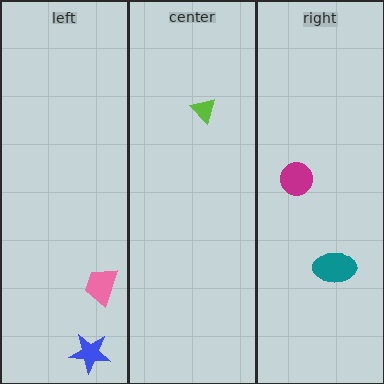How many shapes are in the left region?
2.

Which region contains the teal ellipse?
The right region.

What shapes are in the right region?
The magenta circle, the teal ellipse.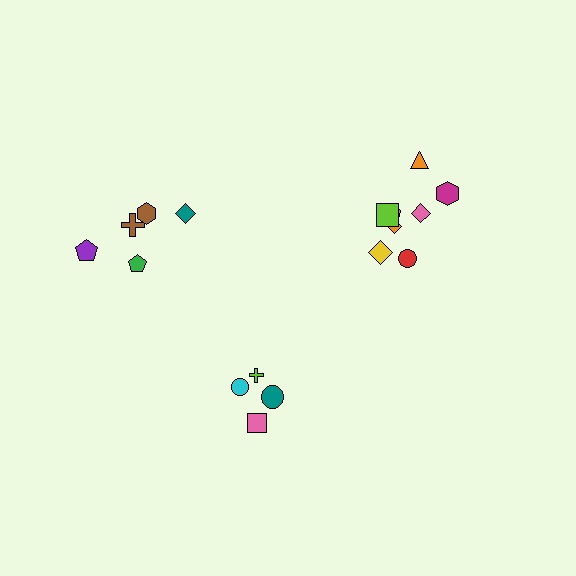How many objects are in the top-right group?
There are 8 objects.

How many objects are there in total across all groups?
There are 17 objects.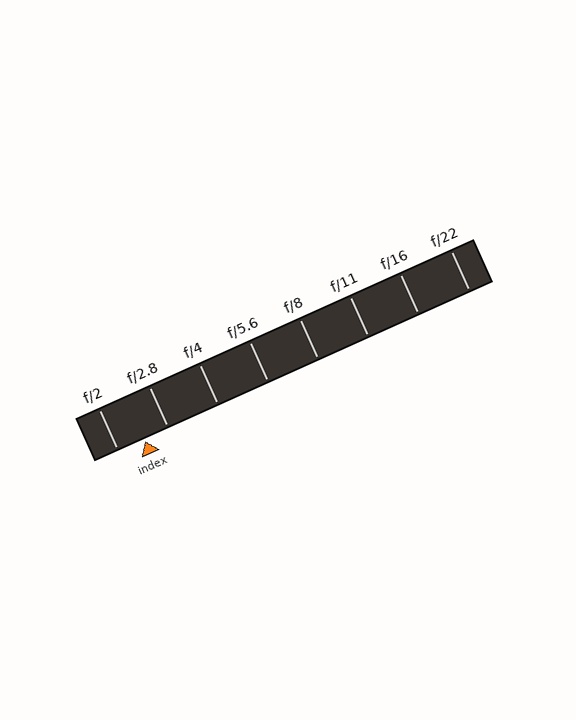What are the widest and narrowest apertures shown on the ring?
The widest aperture shown is f/2 and the narrowest is f/22.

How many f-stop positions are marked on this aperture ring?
There are 8 f-stop positions marked.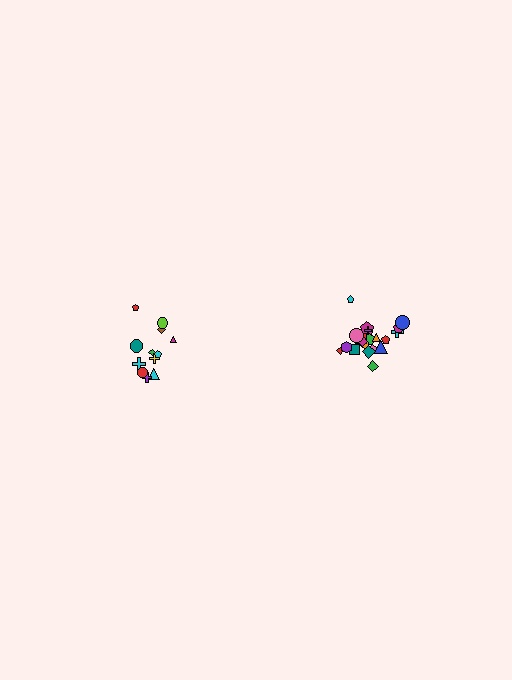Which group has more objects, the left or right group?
The right group.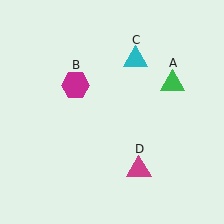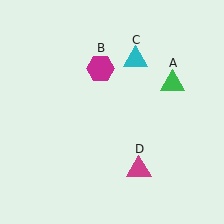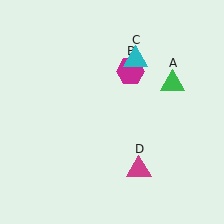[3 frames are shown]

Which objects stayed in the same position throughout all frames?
Green triangle (object A) and cyan triangle (object C) and magenta triangle (object D) remained stationary.